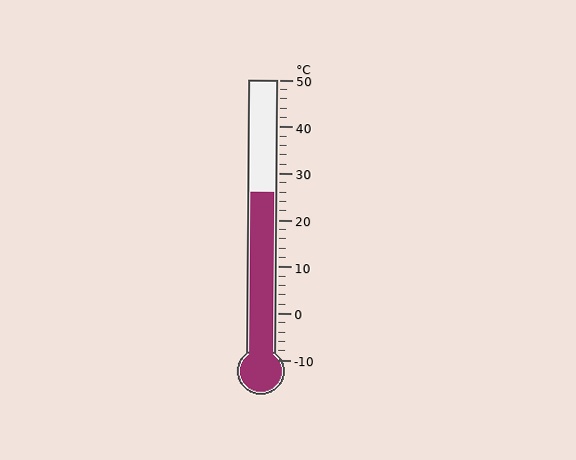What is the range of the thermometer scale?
The thermometer scale ranges from -10°C to 50°C.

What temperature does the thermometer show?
The thermometer shows approximately 26°C.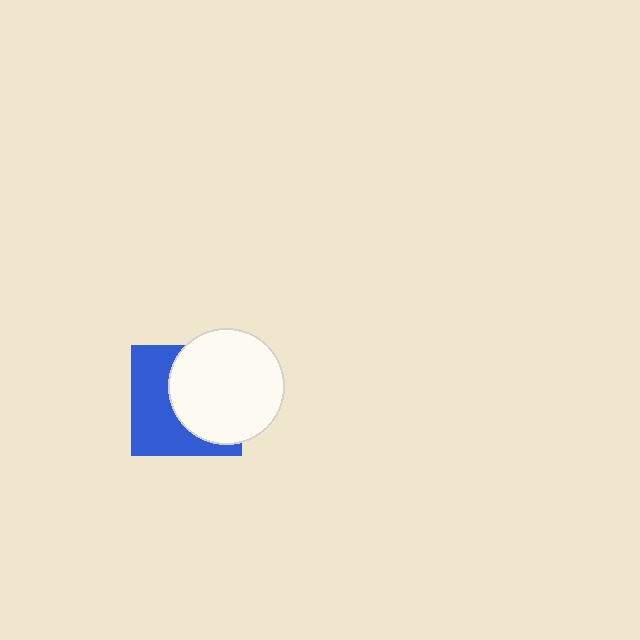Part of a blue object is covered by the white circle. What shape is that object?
It is a square.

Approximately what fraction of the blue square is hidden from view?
Roughly 53% of the blue square is hidden behind the white circle.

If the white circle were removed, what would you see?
You would see the complete blue square.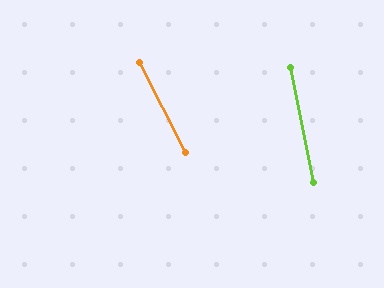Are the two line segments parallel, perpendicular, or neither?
Neither parallel nor perpendicular — they differ by about 16°.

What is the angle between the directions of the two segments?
Approximately 16 degrees.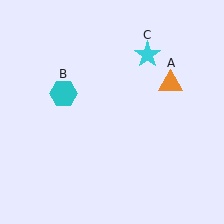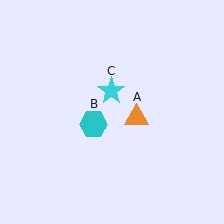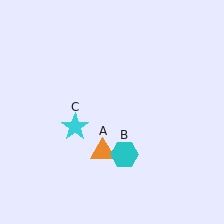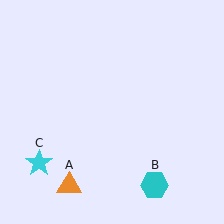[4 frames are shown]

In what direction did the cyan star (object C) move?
The cyan star (object C) moved down and to the left.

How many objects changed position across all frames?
3 objects changed position: orange triangle (object A), cyan hexagon (object B), cyan star (object C).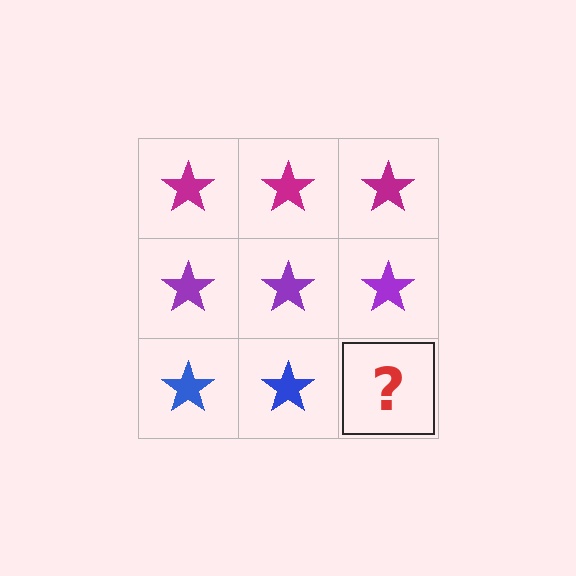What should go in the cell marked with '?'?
The missing cell should contain a blue star.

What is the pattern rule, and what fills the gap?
The rule is that each row has a consistent color. The gap should be filled with a blue star.